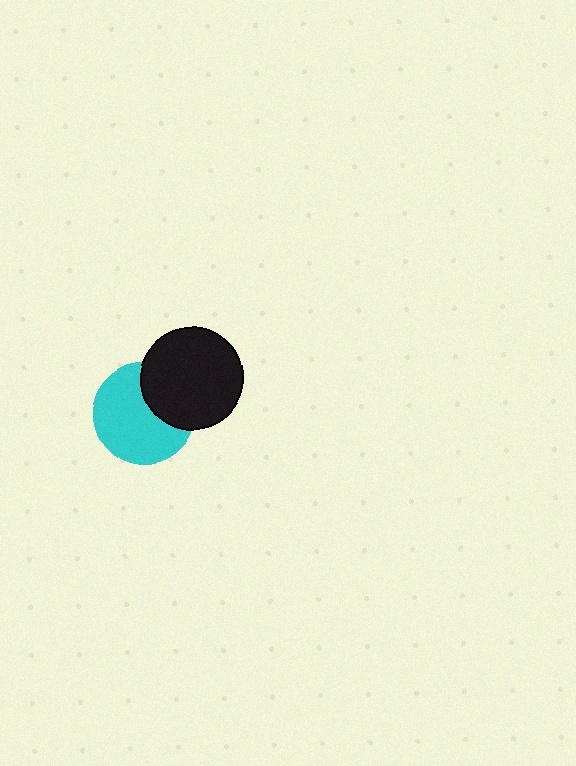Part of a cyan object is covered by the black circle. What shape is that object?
It is a circle.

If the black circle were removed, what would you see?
You would see the complete cyan circle.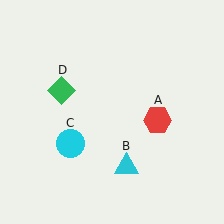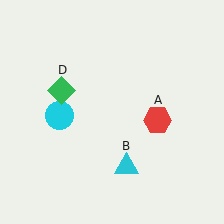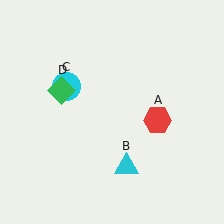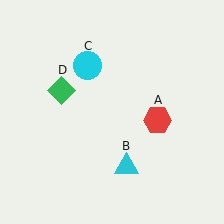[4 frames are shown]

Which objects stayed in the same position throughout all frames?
Red hexagon (object A) and cyan triangle (object B) and green diamond (object D) remained stationary.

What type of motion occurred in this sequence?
The cyan circle (object C) rotated clockwise around the center of the scene.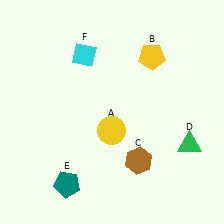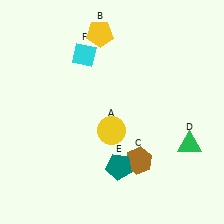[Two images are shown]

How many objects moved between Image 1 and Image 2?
2 objects moved between the two images.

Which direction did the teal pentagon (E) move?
The teal pentagon (E) moved right.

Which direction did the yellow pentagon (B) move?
The yellow pentagon (B) moved left.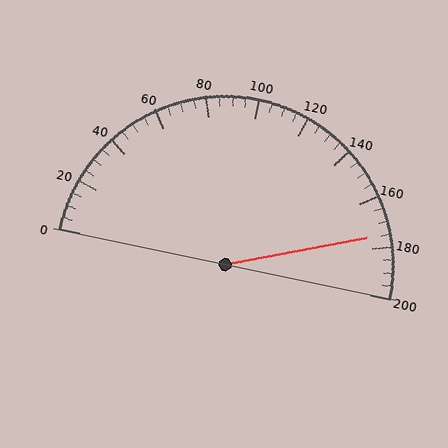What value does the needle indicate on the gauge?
The needle indicates approximately 175.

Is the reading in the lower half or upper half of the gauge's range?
The reading is in the upper half of the range (0 to 200).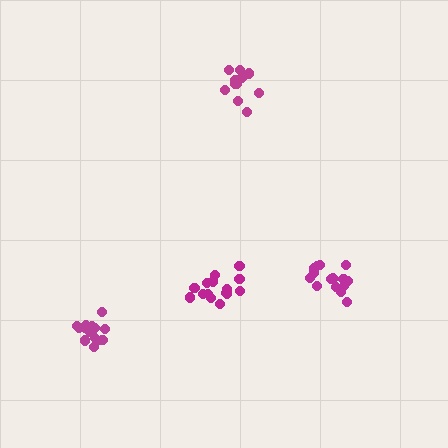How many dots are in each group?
Group 1: 11 dots, Group 2: 15 dots, Group 3: 15 dots, Group 4: 15 dots (56 total).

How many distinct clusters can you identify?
There are 4 distinct clusters.